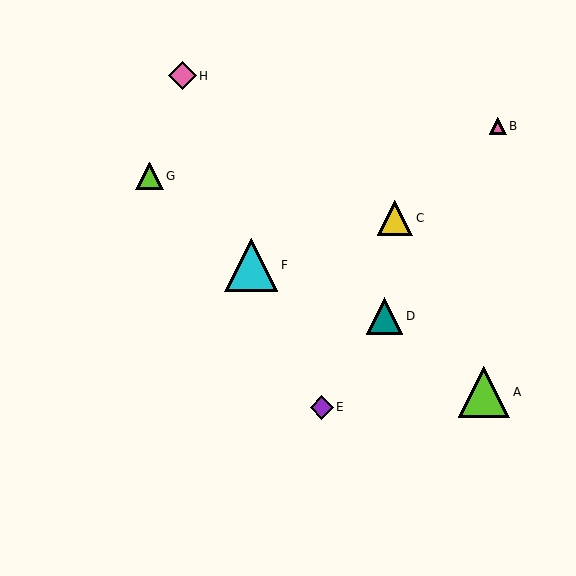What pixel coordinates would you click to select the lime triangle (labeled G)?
Click at (149, 176) to select the lime triangle G.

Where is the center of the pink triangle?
The center of the pink triangle is at (498, 126).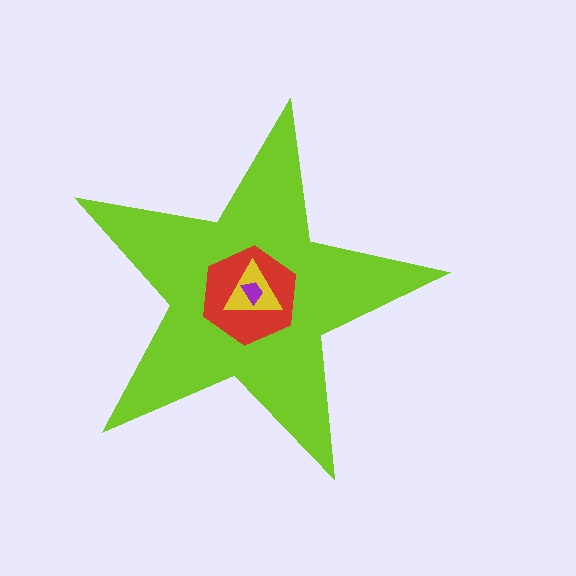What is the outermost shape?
The lime star.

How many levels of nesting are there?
4.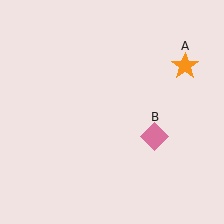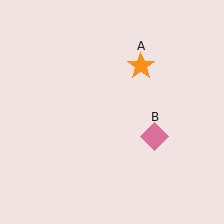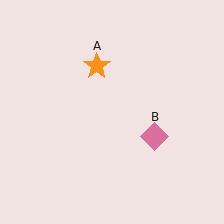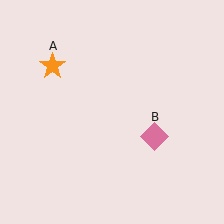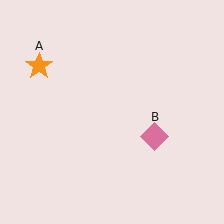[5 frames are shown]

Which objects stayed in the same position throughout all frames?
Pink diamond (object B) remained stationary.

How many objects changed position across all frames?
1 object changed position: orange star (object A).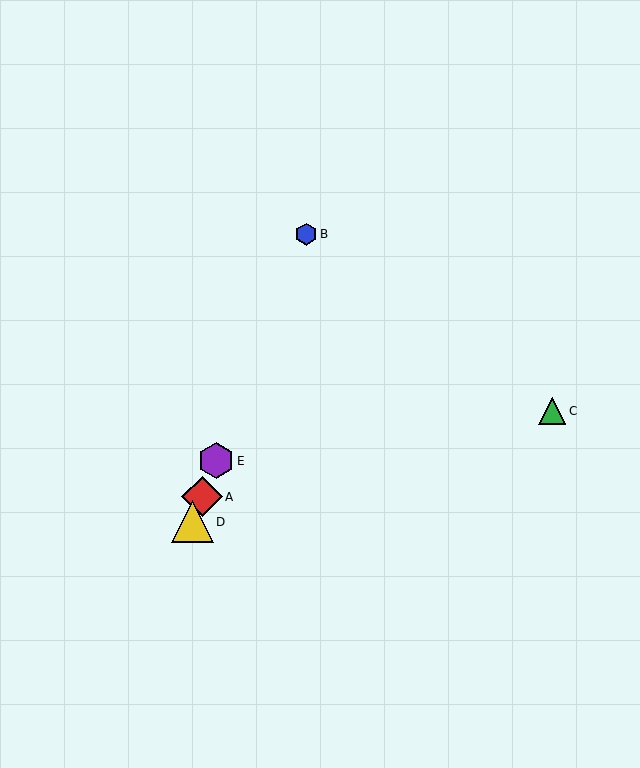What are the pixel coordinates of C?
Object C is at (552, 411).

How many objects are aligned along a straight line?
4 objects (A, B, D, E) are aligned along a straight line.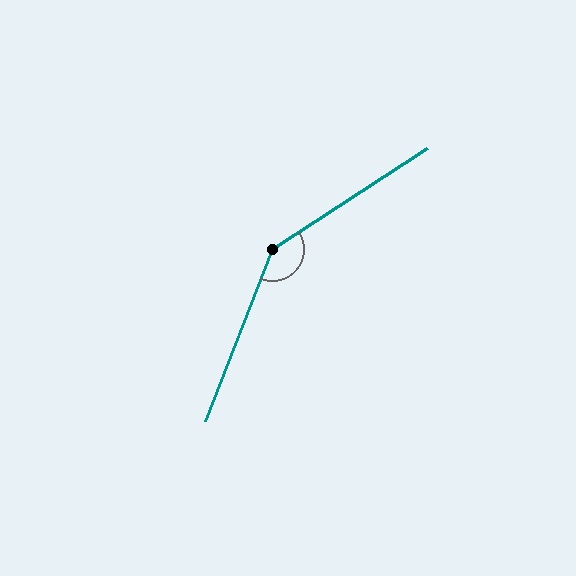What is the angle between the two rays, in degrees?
Approximately 145 degrees.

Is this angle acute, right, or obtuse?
It is obtuse.